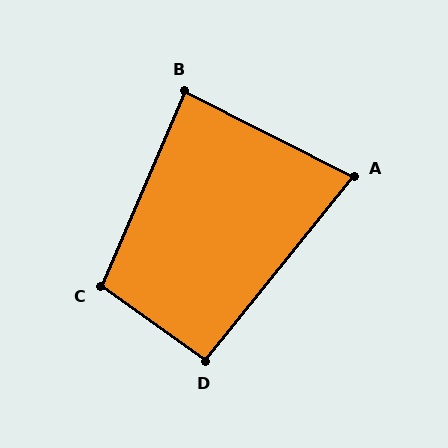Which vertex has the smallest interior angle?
A, at approximately 78 degrees.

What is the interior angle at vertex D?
Approximately 93 degrees (approximately right).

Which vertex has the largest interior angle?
C, at approximately 102 degrees.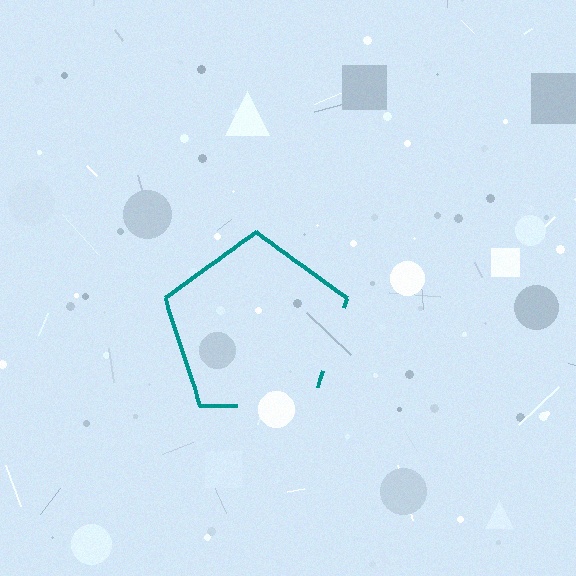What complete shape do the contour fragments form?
The contour fragments form a pentagon.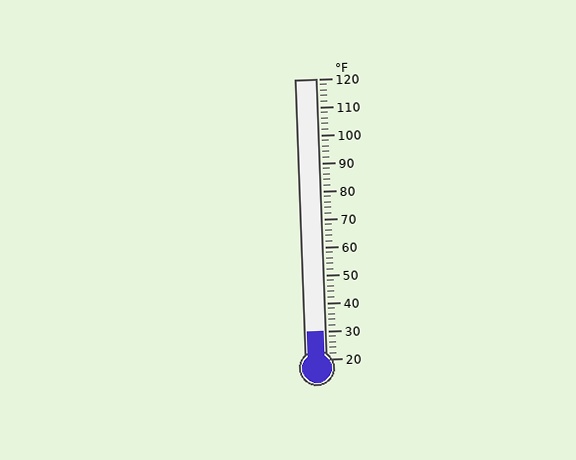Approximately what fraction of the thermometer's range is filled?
The thermometer is filled to approximately 10% of its range.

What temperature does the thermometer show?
The thermometer shows approximately 30°F.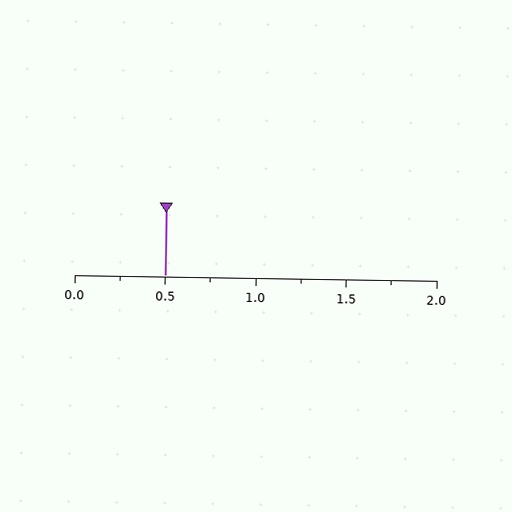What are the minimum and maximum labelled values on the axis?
The axis runs from 0.0 to 2.0.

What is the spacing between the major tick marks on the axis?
The major ticks are spaced 0.5 apart.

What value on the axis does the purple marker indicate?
The marker indicates approximately 0.5.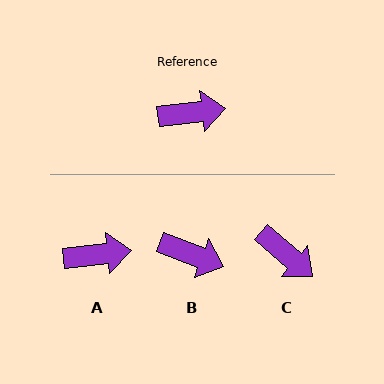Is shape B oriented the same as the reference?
No, it is off by about 27 degrees.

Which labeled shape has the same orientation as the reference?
A.